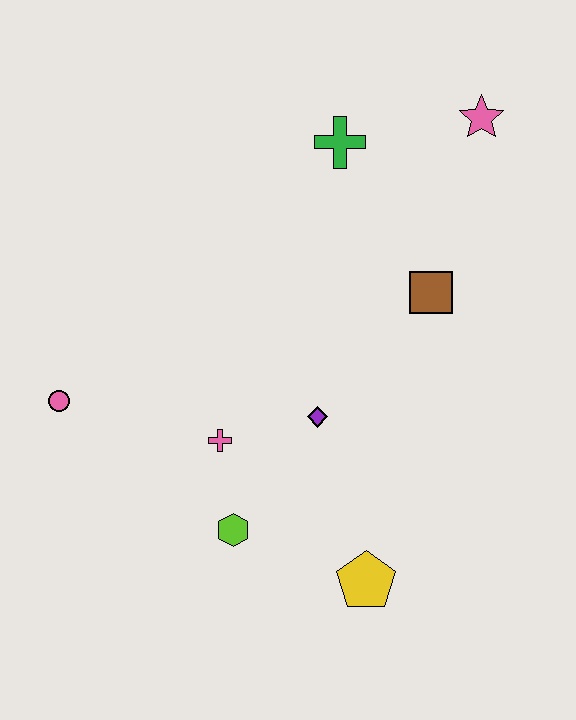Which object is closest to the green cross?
The pink star is closest to the green cross.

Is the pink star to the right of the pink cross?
Yes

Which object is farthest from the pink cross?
The pink star is farthest from the pink cross.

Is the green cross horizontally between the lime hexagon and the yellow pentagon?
Yes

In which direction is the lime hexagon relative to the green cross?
The lime hexagon is below the green cross.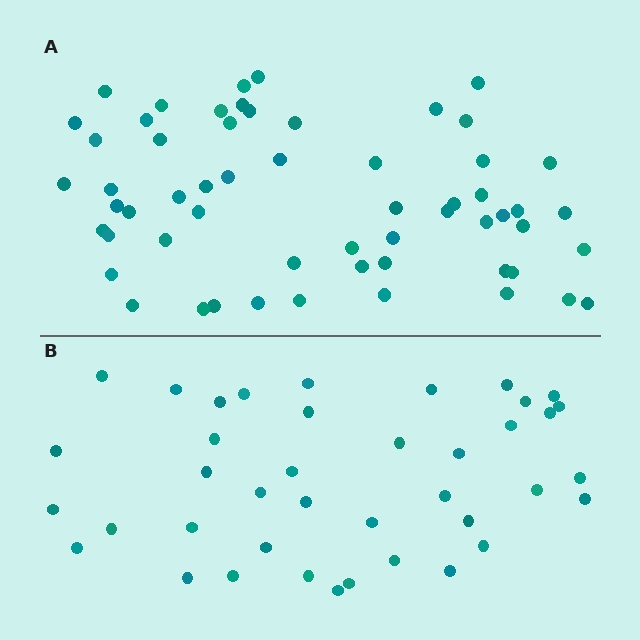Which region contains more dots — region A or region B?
Region A (the top region) has more dots.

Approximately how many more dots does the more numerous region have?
Region A has approximately 20 more dots than region B.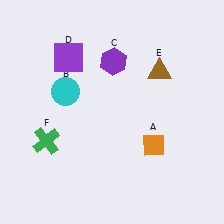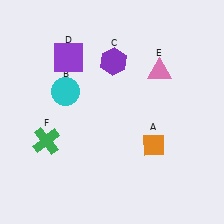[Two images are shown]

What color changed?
The triangle (E) changed from brown in Image 1 to pink in Image 2.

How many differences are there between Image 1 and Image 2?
There is 1 difference between the two images.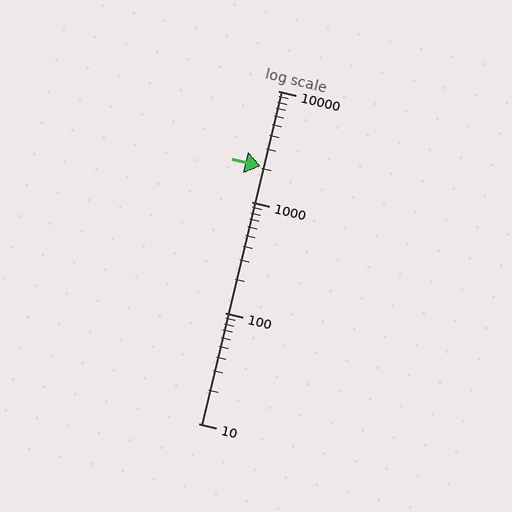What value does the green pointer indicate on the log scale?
The pointer indicates approximately 2100.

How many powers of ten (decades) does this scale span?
The scale spans 3 decades, from 10 to 10000.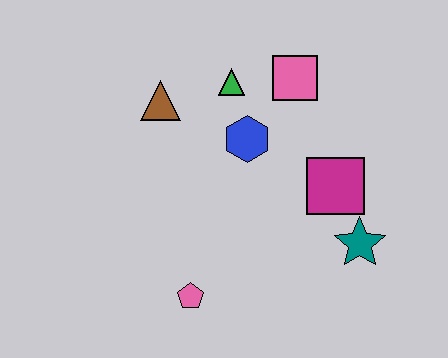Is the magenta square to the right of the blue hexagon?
Yes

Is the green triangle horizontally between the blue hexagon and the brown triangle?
Yes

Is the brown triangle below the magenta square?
No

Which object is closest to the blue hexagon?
The green triangle is closest to the blue hexagon.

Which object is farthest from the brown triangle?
The teal star is farthest from the brown triangle.